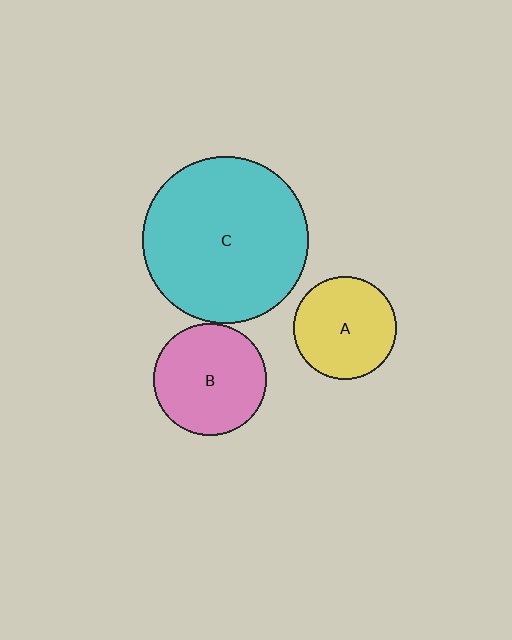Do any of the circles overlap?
No, none of the circles overlap.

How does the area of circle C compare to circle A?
Approximately 2.6 times.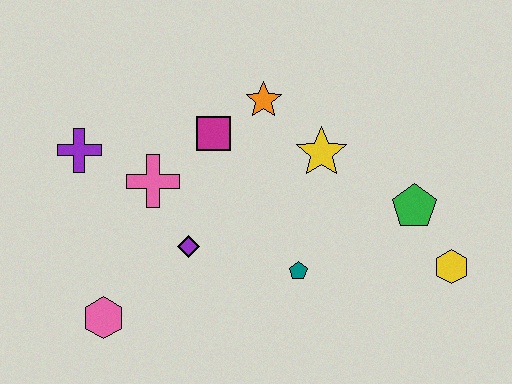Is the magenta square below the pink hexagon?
No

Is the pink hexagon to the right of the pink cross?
No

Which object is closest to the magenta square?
The orange star is closest to the magenta square.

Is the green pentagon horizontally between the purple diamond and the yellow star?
No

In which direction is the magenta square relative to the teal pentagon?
The magenta square is above the teal pentagon.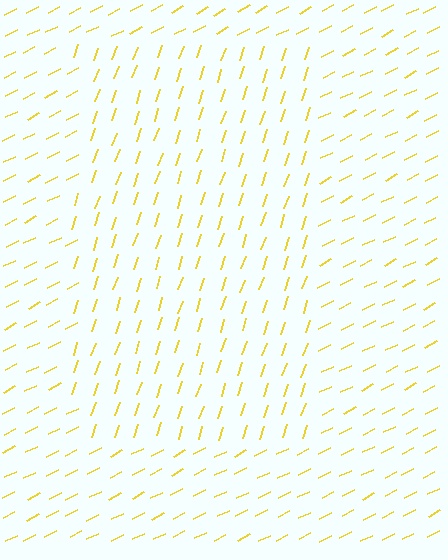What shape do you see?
I see a rectangle.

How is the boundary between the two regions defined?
The boundary is defined purely by a change in line orientation (approximately 45 degrees difference). All lines are the same color and thickness.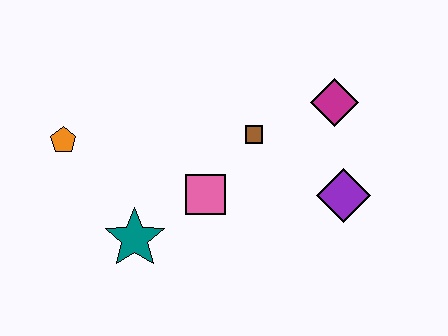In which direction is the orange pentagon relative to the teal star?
The orange pentagon is above the teal star.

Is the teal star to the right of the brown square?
No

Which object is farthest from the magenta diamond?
The orange pentagon is farthest from the magenta diamond.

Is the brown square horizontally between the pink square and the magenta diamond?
Yes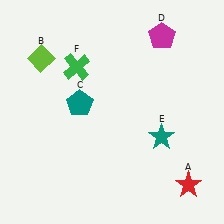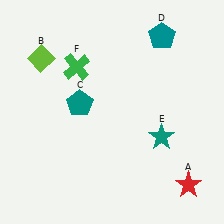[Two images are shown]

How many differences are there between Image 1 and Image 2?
There is 1 difference between the two images.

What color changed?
The pentagon (D) changed from magenta in Image 1 to teal in Image 2.